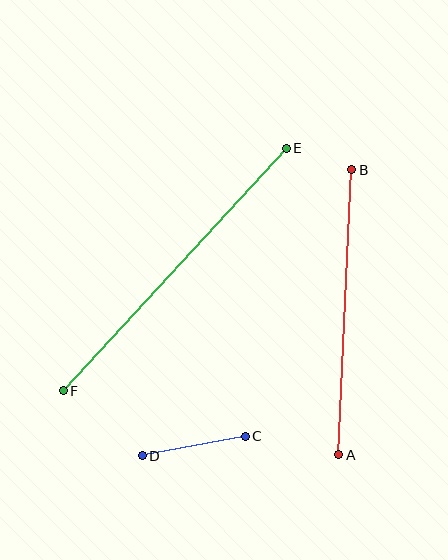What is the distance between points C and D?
The distance is approximately 105 pixels.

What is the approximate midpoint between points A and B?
The midpoint is at approximately (345, 312) pixels.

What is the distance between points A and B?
The distance is approximately 285 pixels.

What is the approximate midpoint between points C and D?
The midpoint is at approximately (194, 446) pixels.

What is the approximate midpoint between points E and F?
The midpoint is at approximately (175, 269) pixels.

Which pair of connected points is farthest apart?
Points E and F are farthest apart.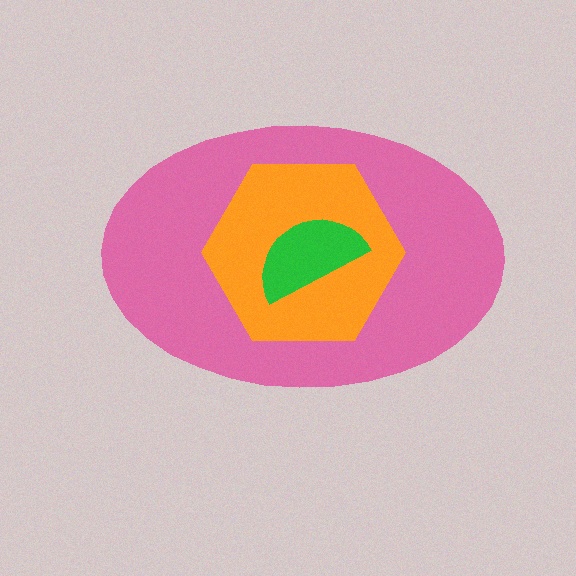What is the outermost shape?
The pink ellipse.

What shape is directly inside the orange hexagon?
The green semicircle.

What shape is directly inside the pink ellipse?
The orange hexagon.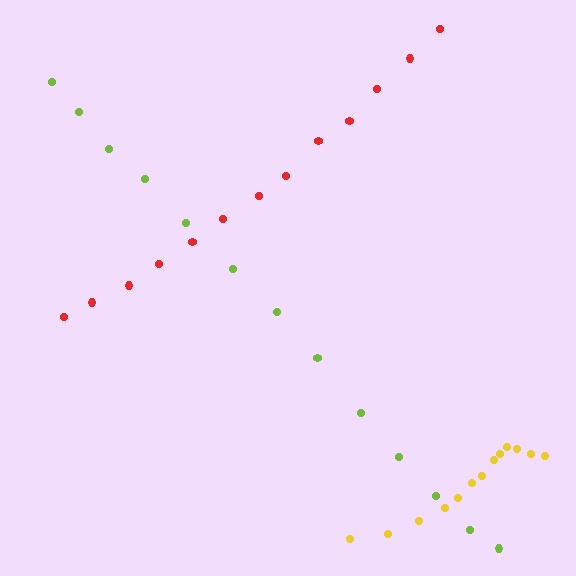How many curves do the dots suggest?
There are 3 distinct paths.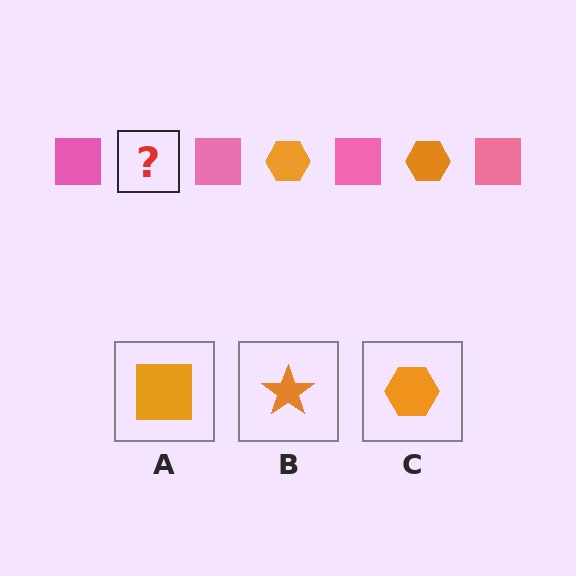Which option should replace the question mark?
Option C.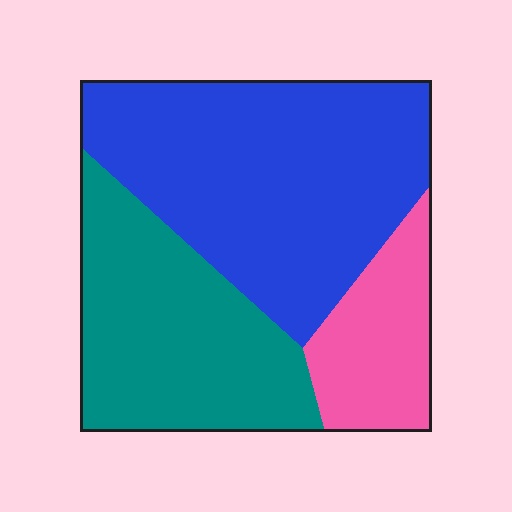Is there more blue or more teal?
Blue.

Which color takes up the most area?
Blue, at roughly 50%.